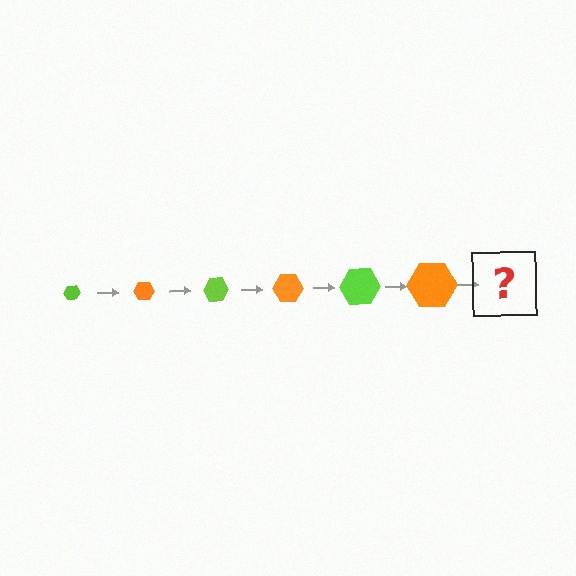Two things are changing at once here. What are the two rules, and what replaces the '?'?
The two rules are that the hexagon grows larger each step and the color cycles through lime and orange. The '?' should be a lime hexagon, larger than the previous one.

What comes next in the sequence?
The next element should be a lime hexagon, larger than the previous one.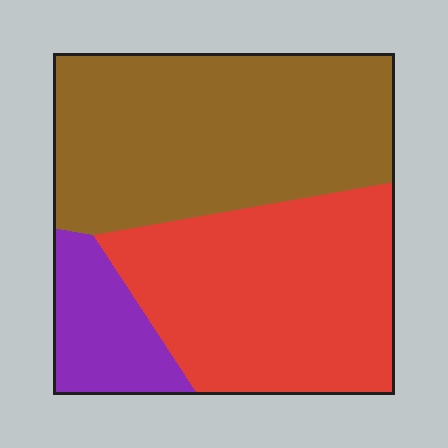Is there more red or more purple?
Red.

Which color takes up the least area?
Purple, at roughly 15%.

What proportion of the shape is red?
Red takes up about two fifths (2/5) of the shape.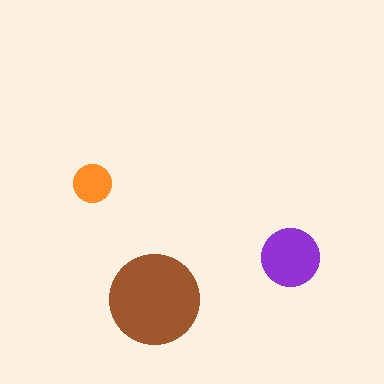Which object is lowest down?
The brown circle is bottommost.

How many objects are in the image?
There are 3 objects in the image.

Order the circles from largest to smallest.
the brown one, the purple one, the orange one.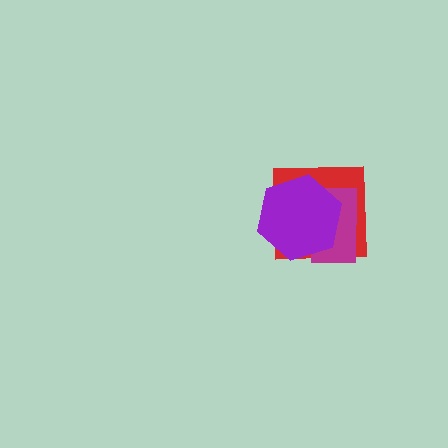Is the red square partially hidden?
Yes, it is partially covered by another shape.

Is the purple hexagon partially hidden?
No, no other shape covers it.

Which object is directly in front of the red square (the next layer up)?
The magenta rectangle is directly in front of the red square.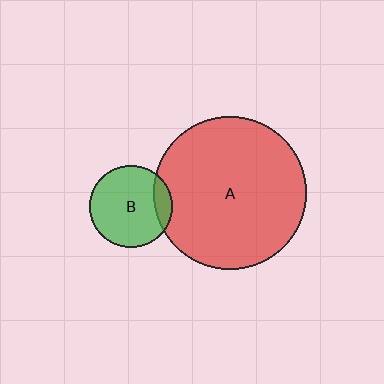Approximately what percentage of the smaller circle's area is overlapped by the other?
Approximately 15%.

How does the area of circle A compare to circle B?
Approximately 3.4 times.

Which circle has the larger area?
Circle A (red).